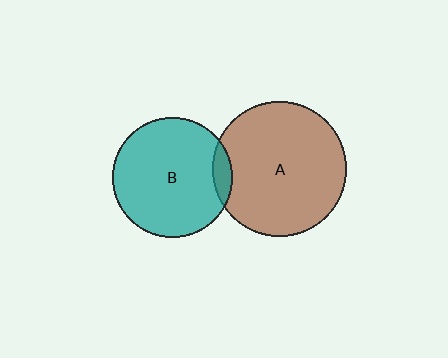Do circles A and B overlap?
Yes.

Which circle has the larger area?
Circle A (brown).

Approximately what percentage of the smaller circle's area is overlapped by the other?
Approximately 10%.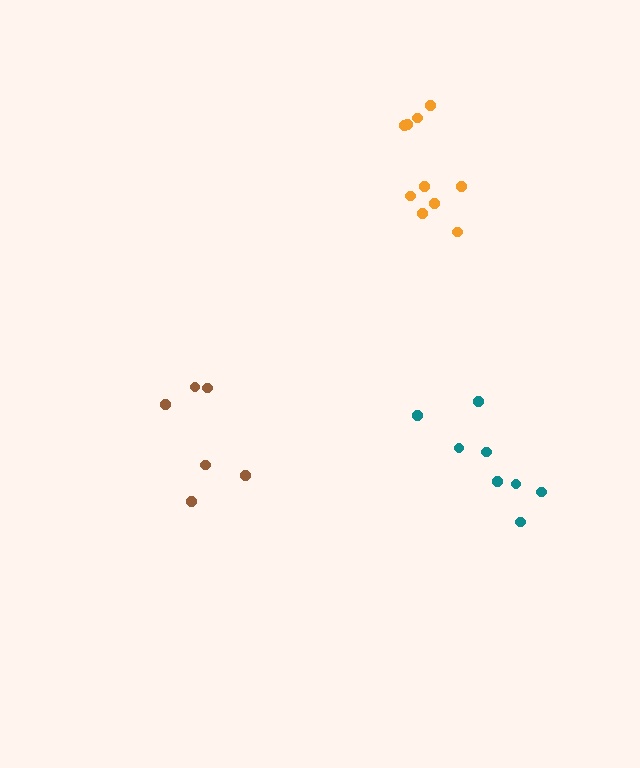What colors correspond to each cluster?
The clusters are colored: orange, brown, teal.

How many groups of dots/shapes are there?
There are 3 groups.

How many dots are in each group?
Group 1: 10 dots, Group 2: 6 dots, Group 3: 8 dots (24 total).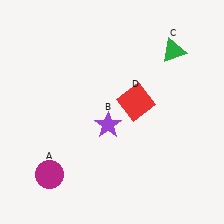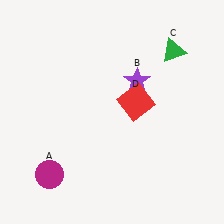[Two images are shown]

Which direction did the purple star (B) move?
The purple star (B) moved up.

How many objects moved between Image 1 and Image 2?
1 object moved between the two images.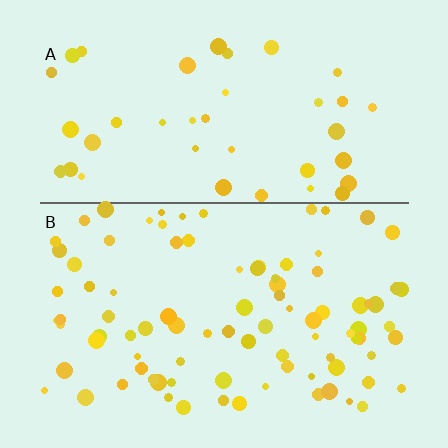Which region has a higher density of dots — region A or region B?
B (the bottom).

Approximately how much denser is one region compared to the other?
Approximately 2.2× — region B over region A.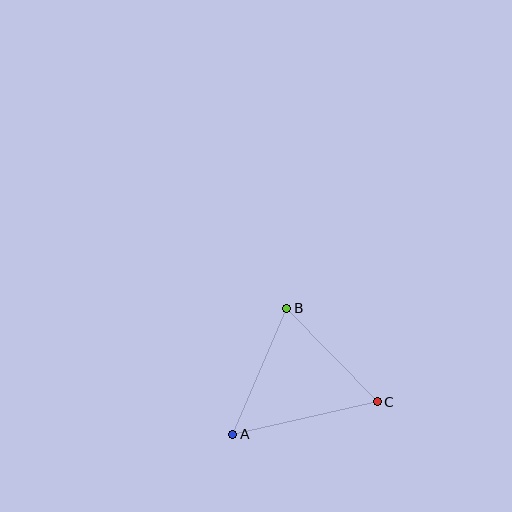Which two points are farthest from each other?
Points A and C are farthest from each other.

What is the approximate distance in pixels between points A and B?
The distance between A and B is approximately 137 pixels.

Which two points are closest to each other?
Points B and C are closest to each other.